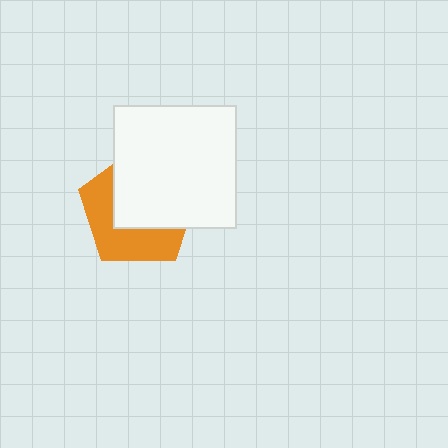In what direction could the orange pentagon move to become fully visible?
The orange pentagon could move toward the lower-left. That would shift it out from behind the white square entirely.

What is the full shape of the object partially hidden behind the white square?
The partially hidden object is an orange pentagon.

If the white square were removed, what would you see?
You would see the complete orange pentagon.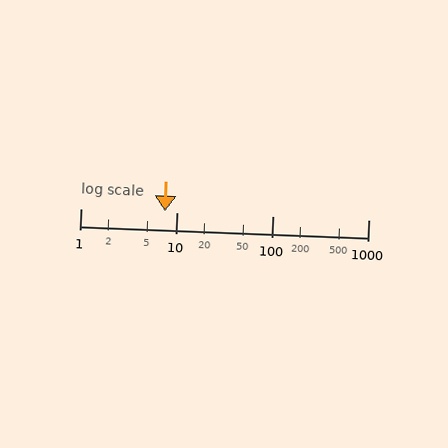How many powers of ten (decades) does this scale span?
The scale spans 3 decades, from 1 to 1000.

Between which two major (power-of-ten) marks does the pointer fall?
The pointer is between 1 and 10.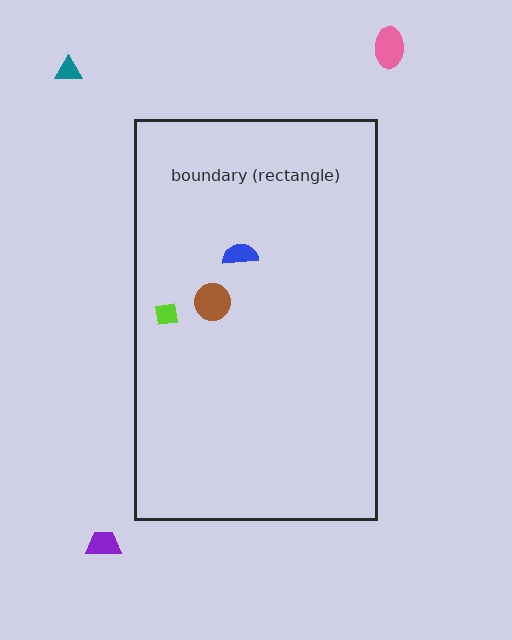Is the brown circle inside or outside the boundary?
Inside.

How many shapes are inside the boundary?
3 inside, 3 outside.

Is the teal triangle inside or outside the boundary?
Outside.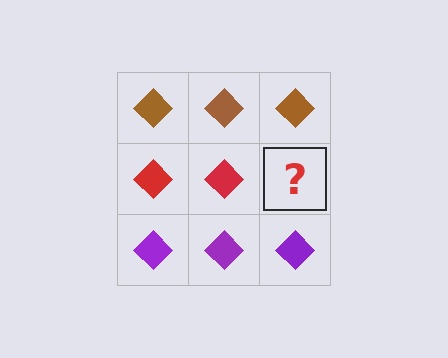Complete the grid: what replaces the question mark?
The question mark should be replaced with a red diamond.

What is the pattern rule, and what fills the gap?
The rule is that each row has a consistent color. The gap should be filled with a red diamond.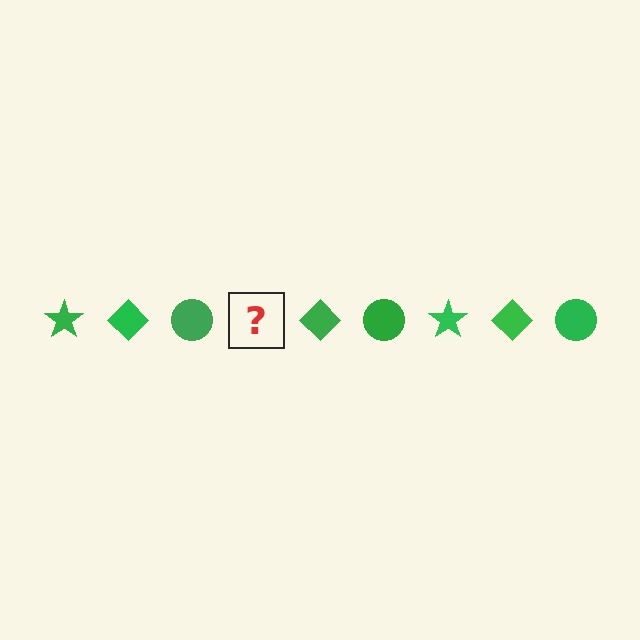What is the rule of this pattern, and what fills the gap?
The rule is that the pattern cycles through star, diamond, circle shapes in green. The gap should be filled with a green star.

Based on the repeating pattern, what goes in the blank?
The blank should be a green star.